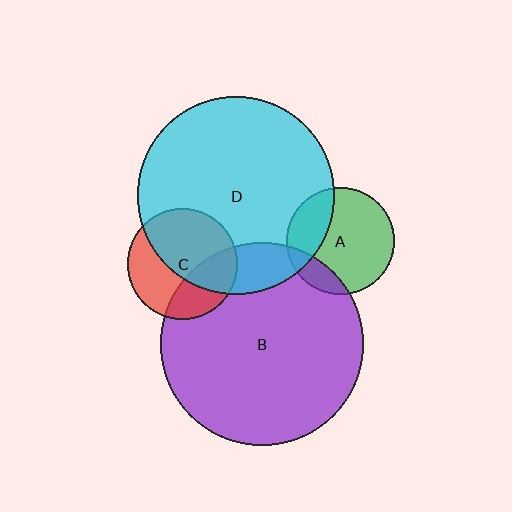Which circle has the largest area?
Circle B (purple).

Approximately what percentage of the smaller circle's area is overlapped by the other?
Approximately 60%.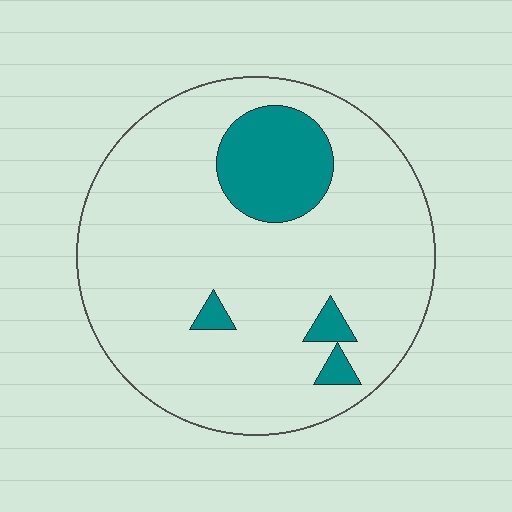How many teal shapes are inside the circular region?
4.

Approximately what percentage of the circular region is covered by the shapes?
Approximately 15%.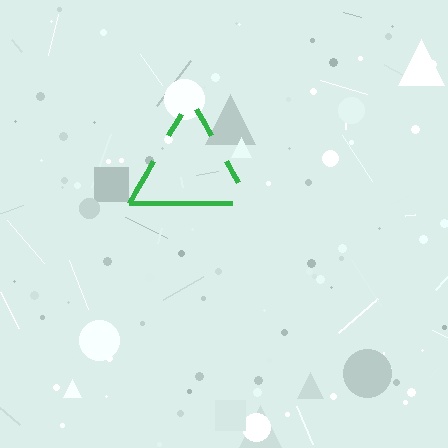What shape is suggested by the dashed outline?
The dashed outline suggests a triangle.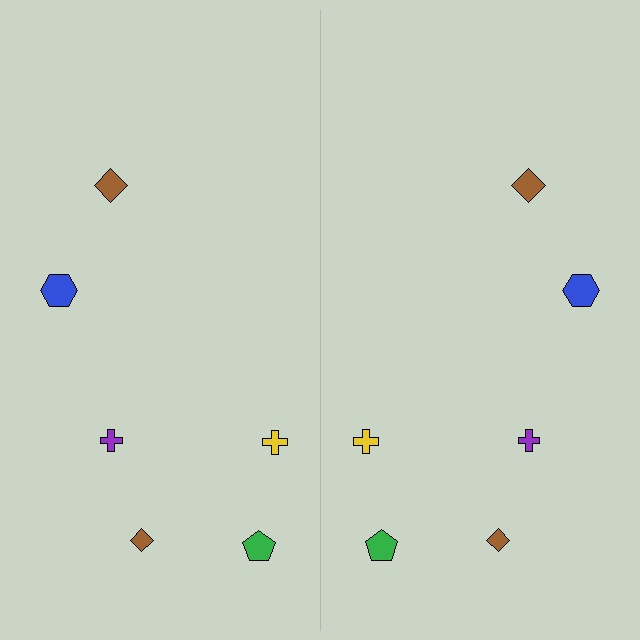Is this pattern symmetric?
Yes, this pattern has bilateral (reflection) symmetry.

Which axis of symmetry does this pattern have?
The pattern has a vertical axis of symmetry running through the center of the image.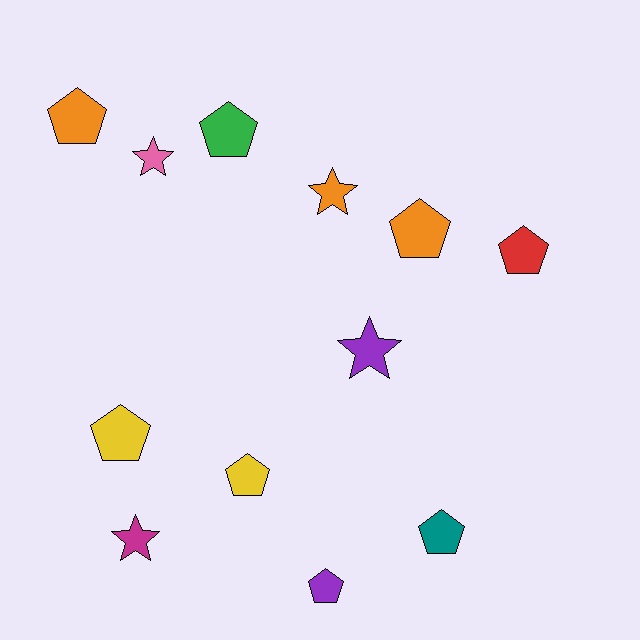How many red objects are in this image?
There is 1 red object.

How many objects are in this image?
There are 12 objects.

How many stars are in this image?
There are 4 stars.